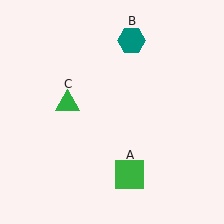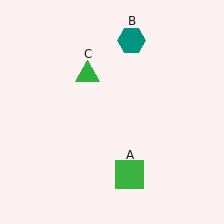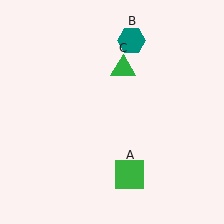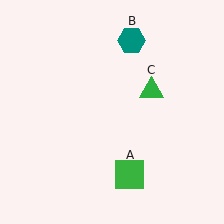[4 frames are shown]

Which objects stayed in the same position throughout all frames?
Green square (object A) and teal hexagon (object B) remained stationary.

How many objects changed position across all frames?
1 object changed position: green triangle (object C).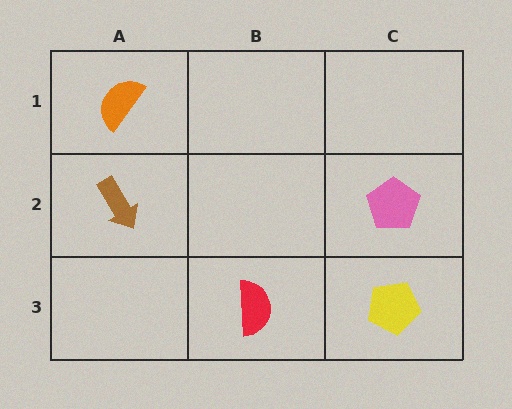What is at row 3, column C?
A yellow pentagon.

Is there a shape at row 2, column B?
No, that cell is empty.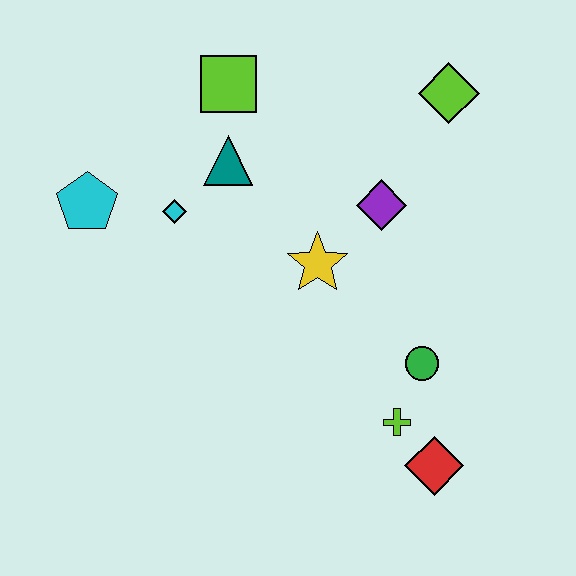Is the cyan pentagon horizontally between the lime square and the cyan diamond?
No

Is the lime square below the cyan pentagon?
No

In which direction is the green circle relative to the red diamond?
The green circle is above the red diamond.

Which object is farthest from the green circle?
The cyan pentagon is farthest from the green circle.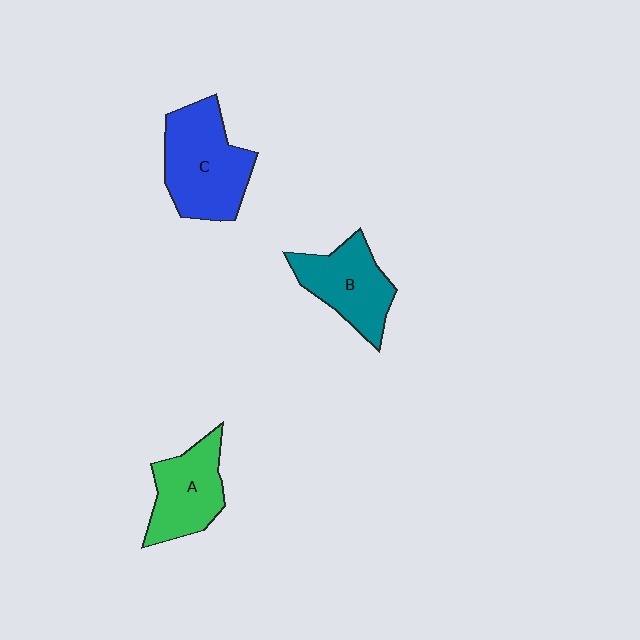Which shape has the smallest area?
Shape A (green).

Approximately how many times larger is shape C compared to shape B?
Approximately 1.3 times.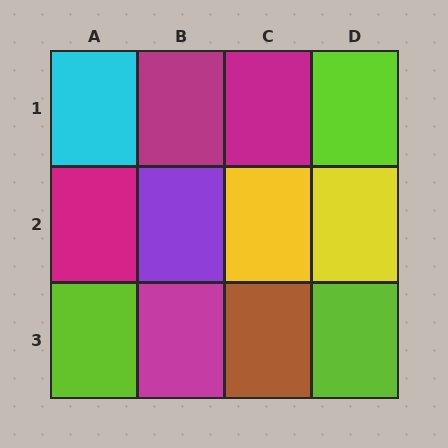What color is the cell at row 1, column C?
Magenta.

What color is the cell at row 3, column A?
Lime.